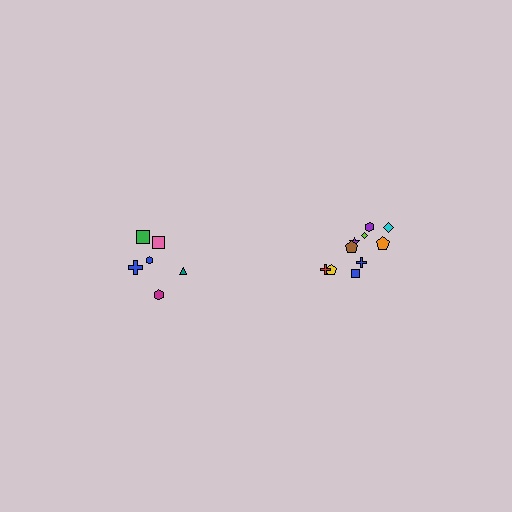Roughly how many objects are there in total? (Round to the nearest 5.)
Roughly 15 objects in total.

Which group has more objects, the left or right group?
The right group.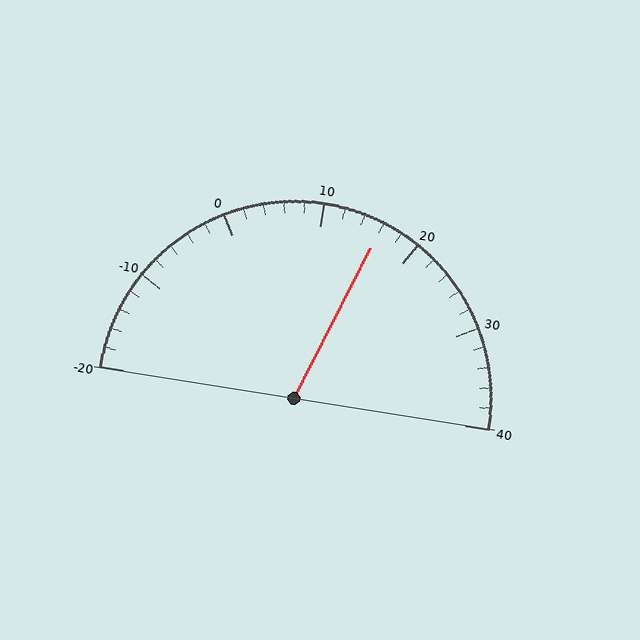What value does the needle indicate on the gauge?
The needle indicates approximately 16.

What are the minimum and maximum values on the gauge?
The gauge ranges from -20 to 40.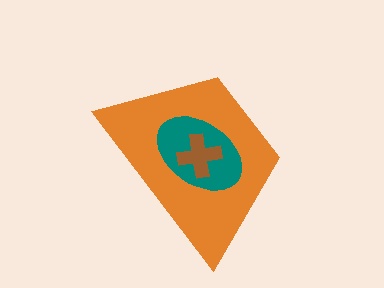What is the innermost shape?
The brown cross.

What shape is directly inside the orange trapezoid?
The teal ellipse.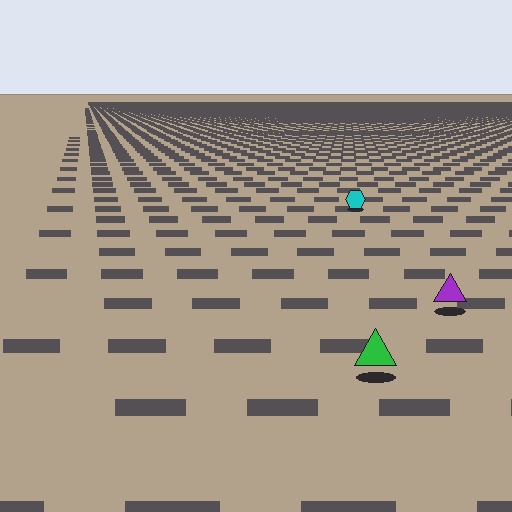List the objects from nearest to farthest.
From nearest to farthest: the green triangle, the purple triangle, the cyan hexagon.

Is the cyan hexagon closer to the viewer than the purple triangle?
No. The purple triangle is closer — you can tell from the texture gradient: the ground texture is coarser near it.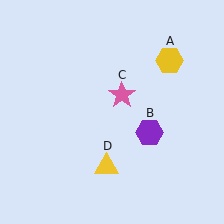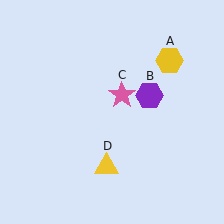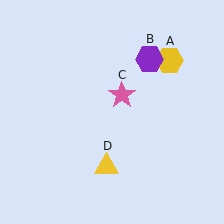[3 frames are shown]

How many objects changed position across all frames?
1 object changed position: purple hexagon (object B).